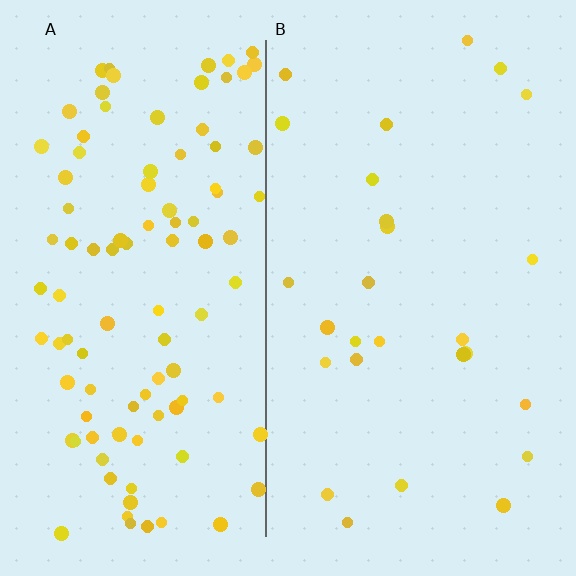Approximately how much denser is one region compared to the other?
Approximately 3.8× — region A over region B.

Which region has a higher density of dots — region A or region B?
A (the left).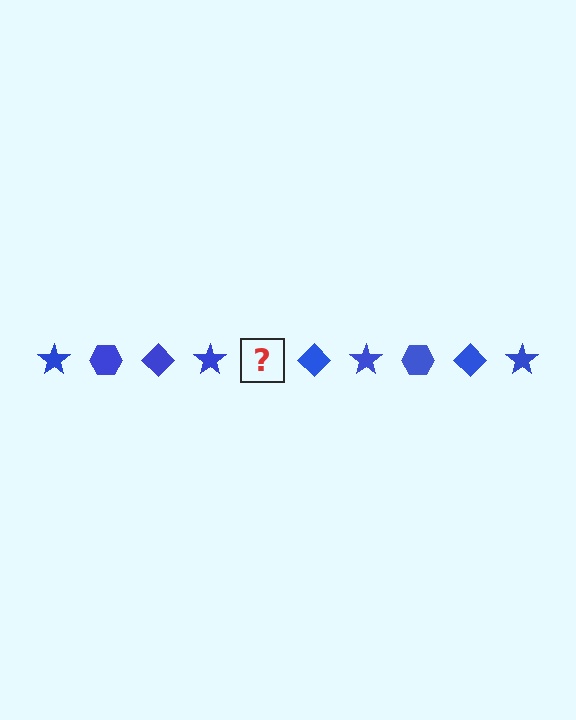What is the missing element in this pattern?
The missing element is a blue hexagon.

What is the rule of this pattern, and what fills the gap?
The rule is that the pattern cycles through star, hexagon, diamond shapes in blue. The gap should be filled with a blue hexagon.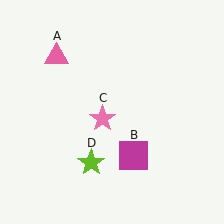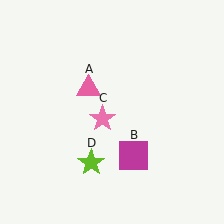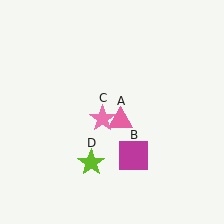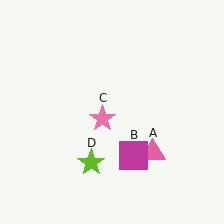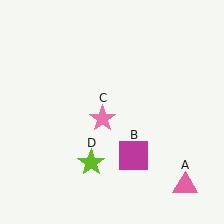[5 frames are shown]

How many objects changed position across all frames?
1 object changed position: pink triangle (object A).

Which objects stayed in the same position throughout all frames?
Magenta square (object B) and pink star (object C) and lime star (object D) remained stationary.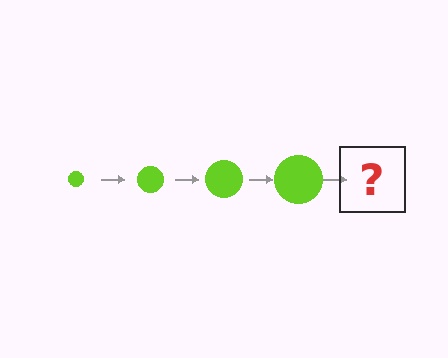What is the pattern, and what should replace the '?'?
The pattern is that the circle gets progressively larger each step. The '?' should be a lime circle, larger than the previous one.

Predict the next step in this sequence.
The next step is a lime circle, larger than the previous one.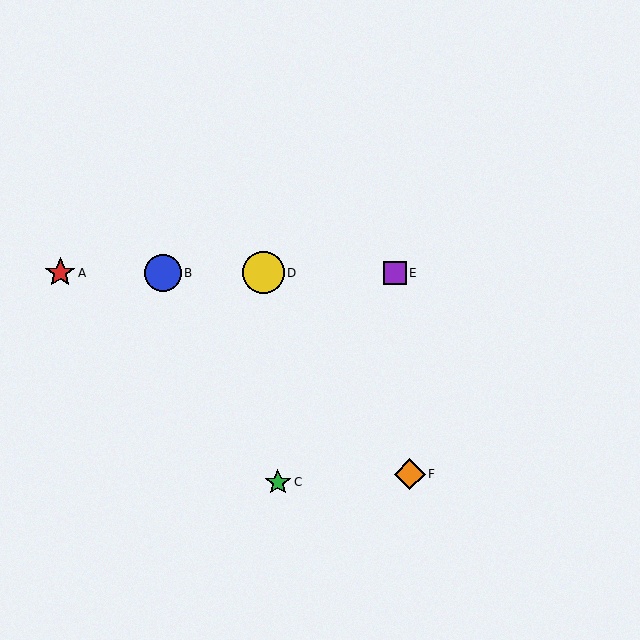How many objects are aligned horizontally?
4 objects (A, B, D, E) are aligned horizontally.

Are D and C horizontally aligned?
No, D is at y≈273 and C is at y≈482.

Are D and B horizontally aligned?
Yes, both are at y≈273.